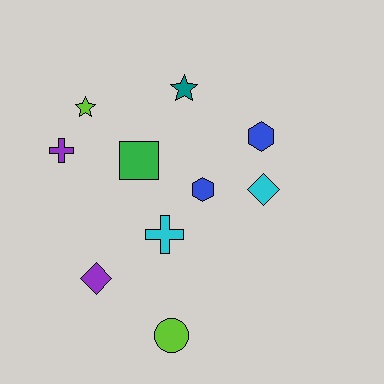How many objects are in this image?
There are 10 objects.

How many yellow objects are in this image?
There are no yellow objects.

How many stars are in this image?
There are 2 stars.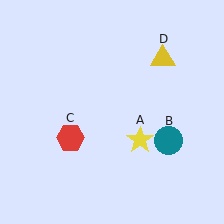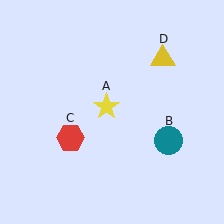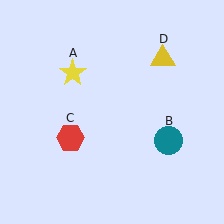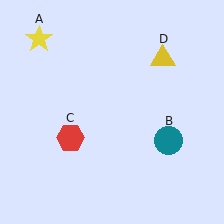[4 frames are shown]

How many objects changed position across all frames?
1 object changed position: yellow star (object A).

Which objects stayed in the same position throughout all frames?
Teal circle (object B) and red hexagon (object C) and yellow triangle (object D) remained stationary.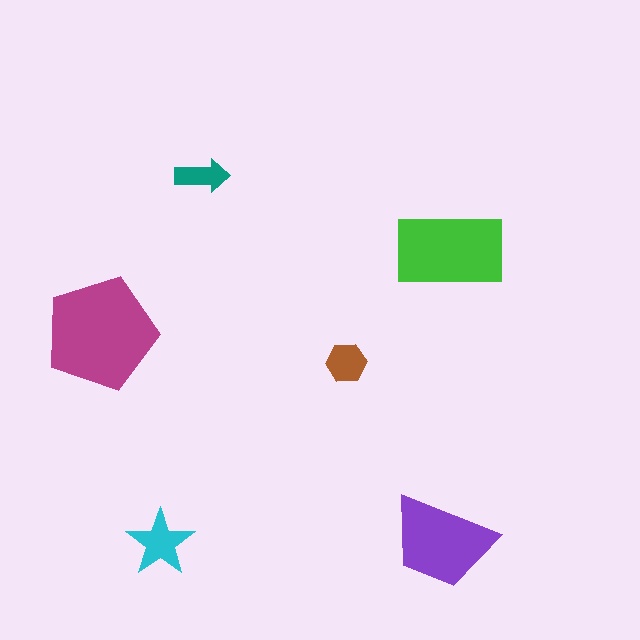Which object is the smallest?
The teal arrow.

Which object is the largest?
The magenta pentagon.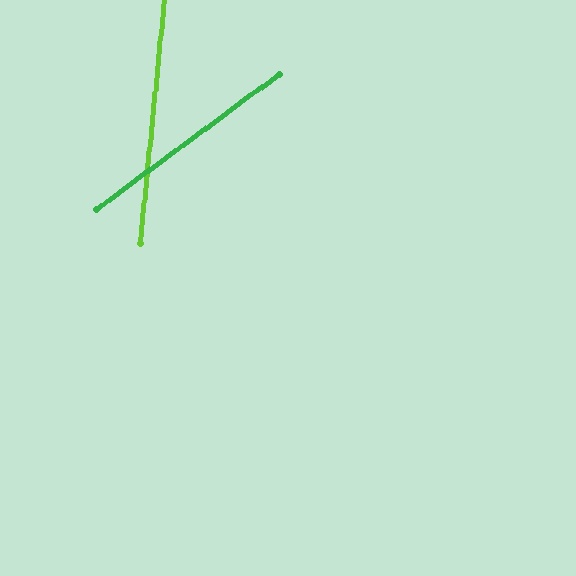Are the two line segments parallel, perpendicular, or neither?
Neither parallel nor perpendicular — they differ by about 47°.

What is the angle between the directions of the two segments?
Approximately 47 degrees.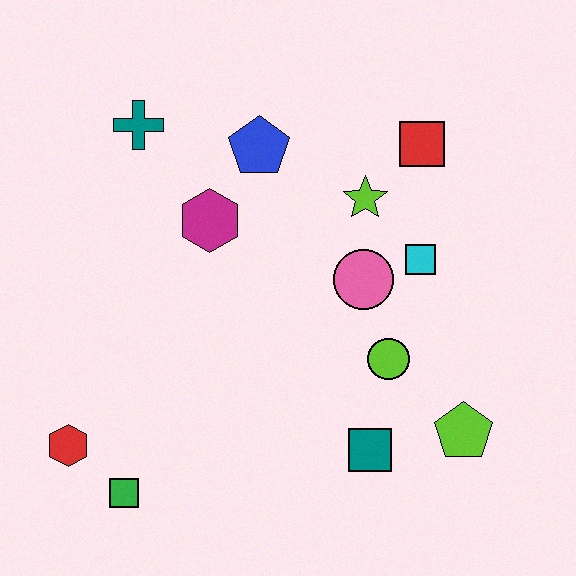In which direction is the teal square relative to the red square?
The teal square is below the red square.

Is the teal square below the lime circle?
Yes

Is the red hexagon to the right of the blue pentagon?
No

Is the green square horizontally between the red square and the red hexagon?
Yes